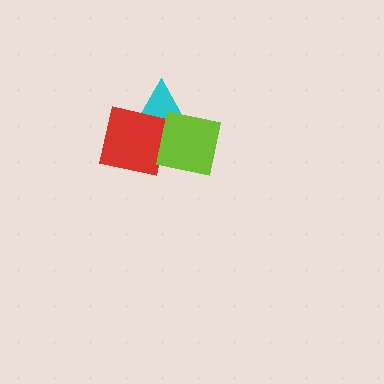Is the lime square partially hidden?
No, no other shape covers it.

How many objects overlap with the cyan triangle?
2 objects overlap with the cyan triangle.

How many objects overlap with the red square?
2 objects overlap with the red square.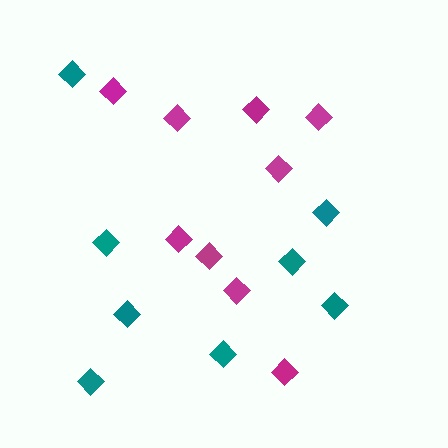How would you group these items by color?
There are 2 groups: one group of teal diamonds (8) and one group of magenta diamonds (9).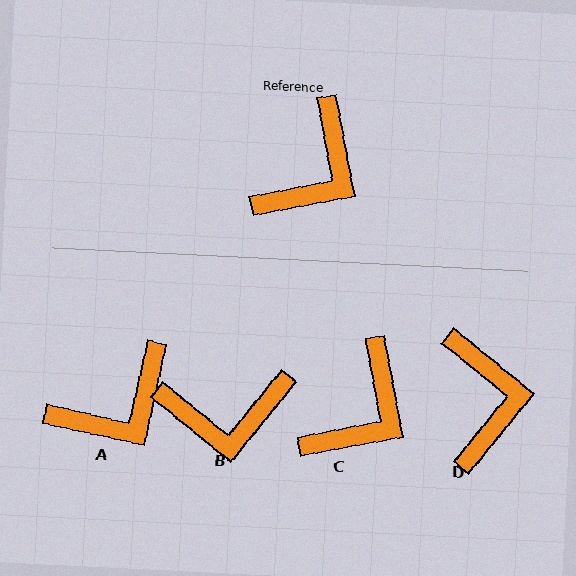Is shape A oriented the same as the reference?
No, it is off by about 23 degrees.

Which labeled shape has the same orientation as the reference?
C.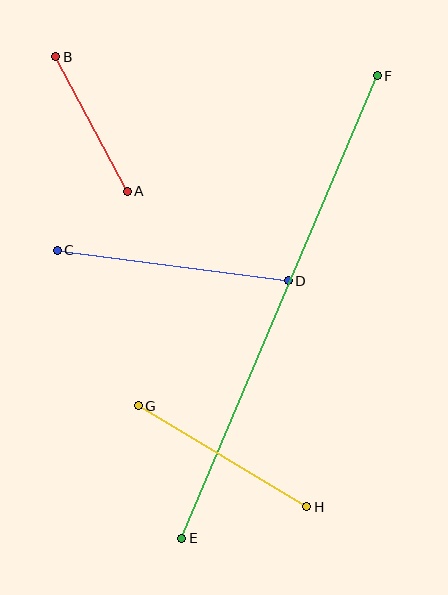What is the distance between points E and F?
The distance is approximately 502 pixels.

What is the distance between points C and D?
The distance is approximately 233 pixels.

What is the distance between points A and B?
The distance is approximately 153 pixels.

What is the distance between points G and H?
The distance is approximately 197 pixels.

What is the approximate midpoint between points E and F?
The midpoint is at approximately (279, 307) pixels.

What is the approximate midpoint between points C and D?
The midpoint is at approximately (173, 265) pixels.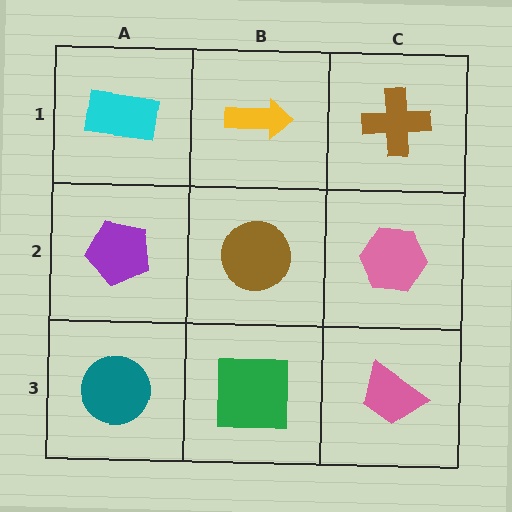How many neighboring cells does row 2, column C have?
3.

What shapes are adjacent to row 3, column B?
A brown circle (row 2, column B), a teal circle (row 3, column A), a pink trapezoid (row 3, column C).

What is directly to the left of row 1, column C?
A yellow arrow.